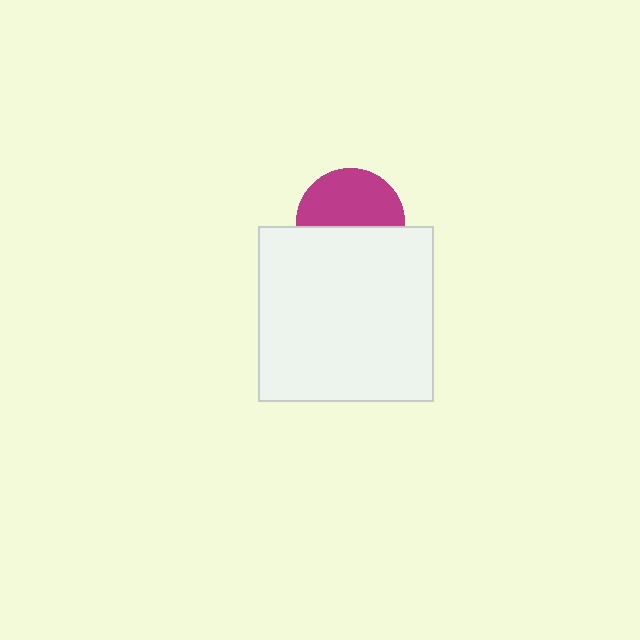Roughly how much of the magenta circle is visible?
About half of it is visible (roughly 54%).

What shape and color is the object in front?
The object in front is a white square.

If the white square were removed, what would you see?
You would see the complete magenta circle.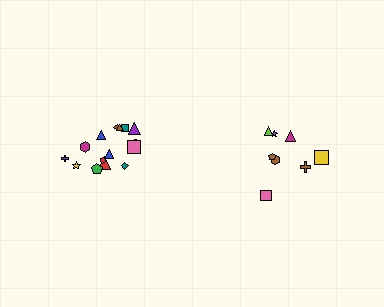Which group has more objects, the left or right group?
The left group.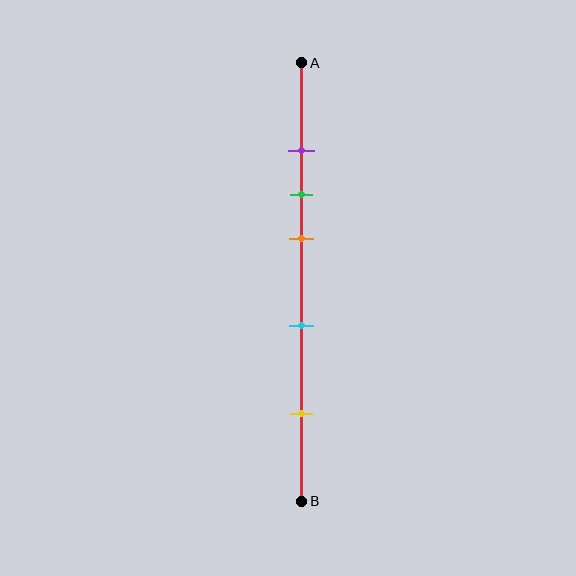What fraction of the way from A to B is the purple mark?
The purple mark is approximately 20% (0.2) of the way from A to B.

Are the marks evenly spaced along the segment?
No, the marks are not evenly spaced.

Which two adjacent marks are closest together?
The purple and green marks are the closest adjacent pair.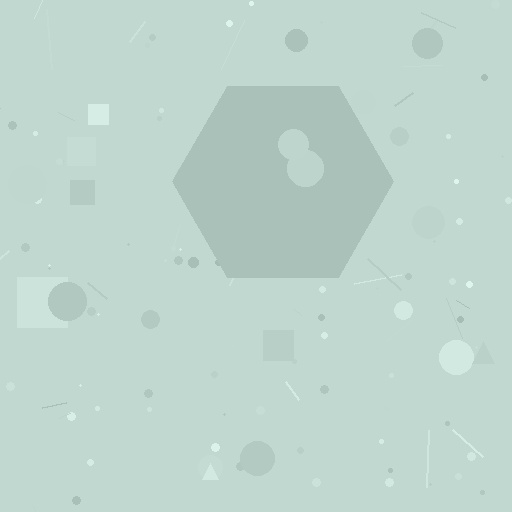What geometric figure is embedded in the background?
A hexagon is embedded in the background.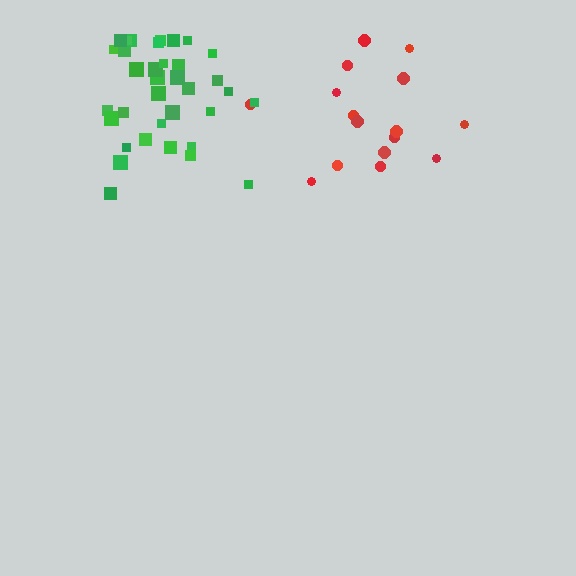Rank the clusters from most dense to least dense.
green, red.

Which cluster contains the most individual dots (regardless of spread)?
Green (35).